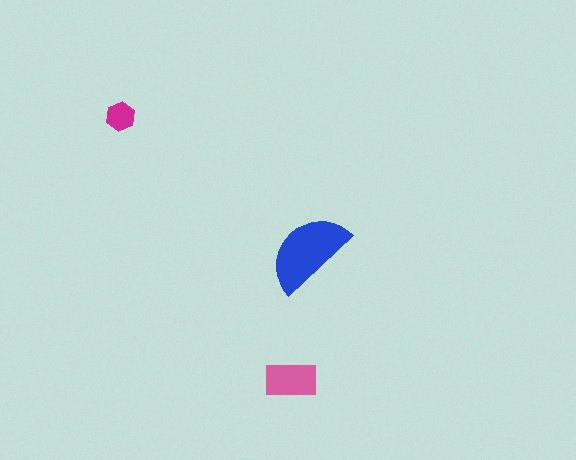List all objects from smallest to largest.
The magenta hexagon, the pink rectangle, the blue semicircle.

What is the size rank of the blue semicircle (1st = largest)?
1st.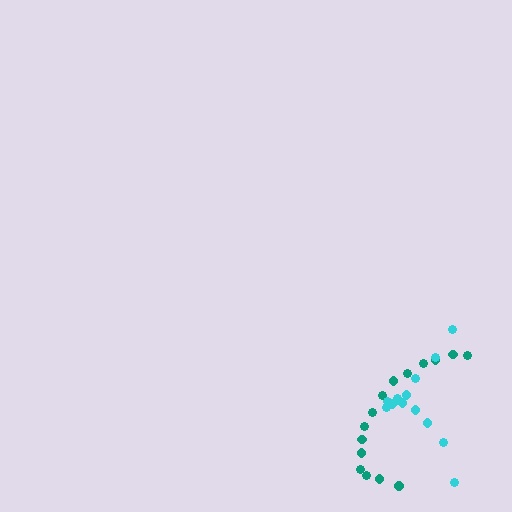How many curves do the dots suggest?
There are 2 distinct paths.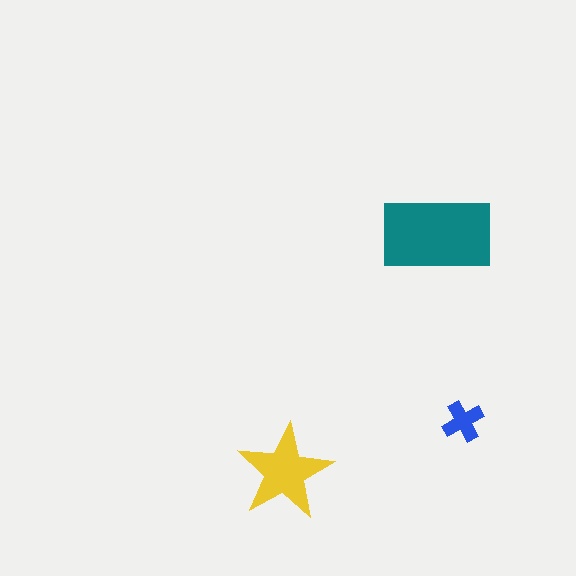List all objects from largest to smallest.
The teal rectangle, the yellow star, the blue cross.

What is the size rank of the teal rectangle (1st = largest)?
1st.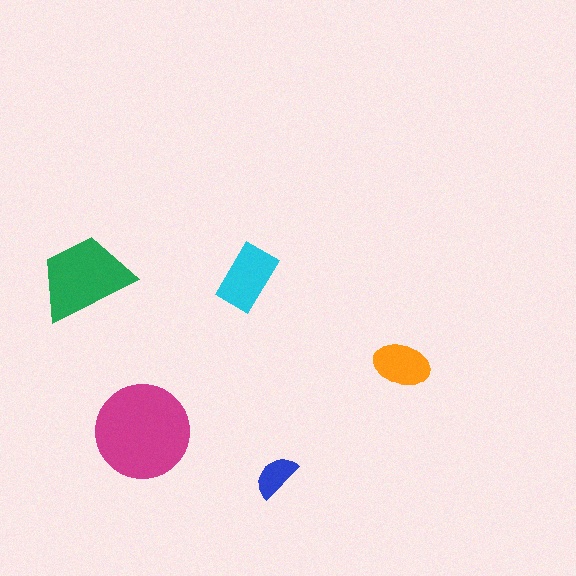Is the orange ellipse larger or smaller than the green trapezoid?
Smaller.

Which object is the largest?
The magenta circle.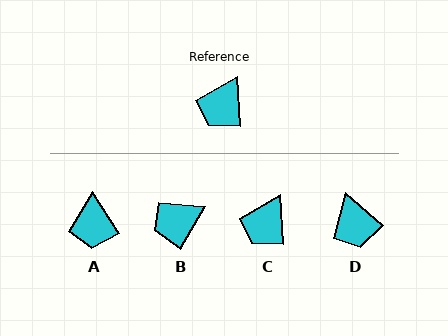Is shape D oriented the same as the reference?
No, it is off by about 46 degrees.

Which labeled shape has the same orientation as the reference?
C.